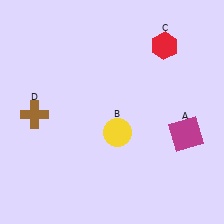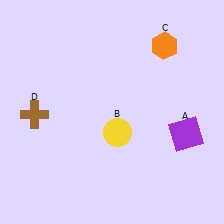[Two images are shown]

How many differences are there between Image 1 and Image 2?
There are 2 differences between the two images.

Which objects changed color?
A changed from magenta to purple. C changed from red to orange.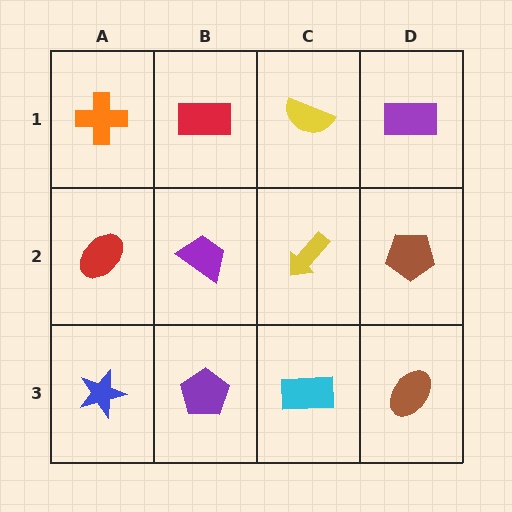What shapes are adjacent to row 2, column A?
An orange cross (row 1, column A), a blue star (row 3, column A), a purple trapezoid (row 2, column B).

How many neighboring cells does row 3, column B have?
3.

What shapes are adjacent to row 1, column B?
A purple trapezoid (row 2, column B), an orange cross (row 1, column A), a yellow semicircle (row 1, column C).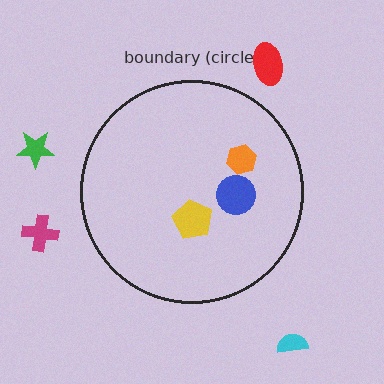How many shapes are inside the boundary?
3 inside, 4 outside.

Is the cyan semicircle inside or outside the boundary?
Outside.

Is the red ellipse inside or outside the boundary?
Outside.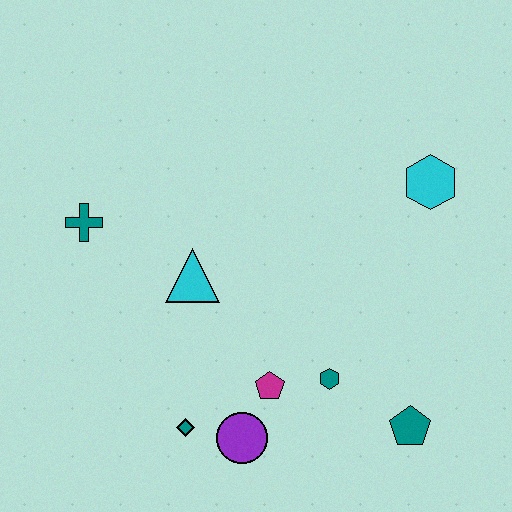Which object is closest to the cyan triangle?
The teal cross is closest to the cyan triangle.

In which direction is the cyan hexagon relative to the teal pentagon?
The cyan hexagon is above the teal pentagon.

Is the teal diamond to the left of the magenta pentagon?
Yes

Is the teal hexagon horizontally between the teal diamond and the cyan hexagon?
Yes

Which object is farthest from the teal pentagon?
The teal cross is farthest from the teal pentagon.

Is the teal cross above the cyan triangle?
Yes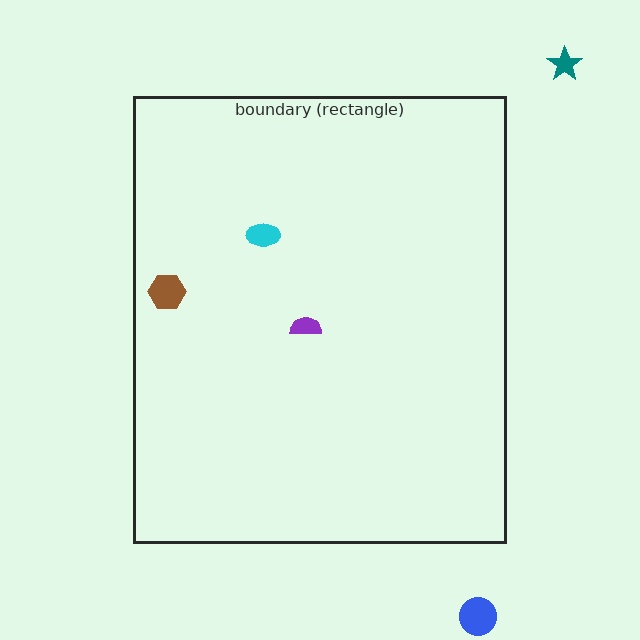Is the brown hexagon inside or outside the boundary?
Inside.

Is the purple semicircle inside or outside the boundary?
Inside.